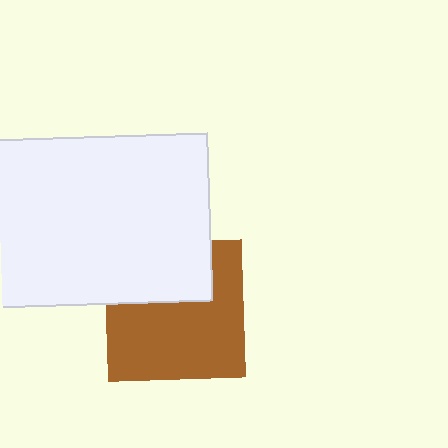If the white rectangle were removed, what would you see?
You would see the complete brown square.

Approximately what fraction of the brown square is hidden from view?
Roughly 35% of the brown square is hidden behind the white rectangle.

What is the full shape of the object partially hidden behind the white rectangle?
The partially hidden object is a brown square.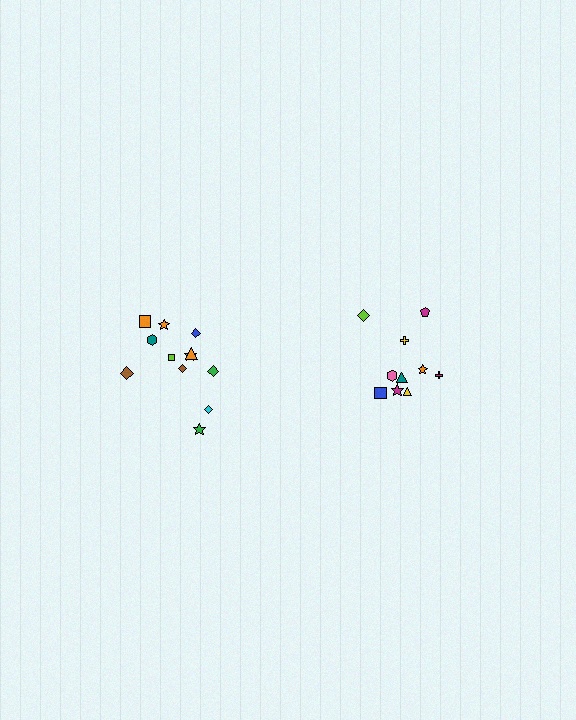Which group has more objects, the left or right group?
The left group.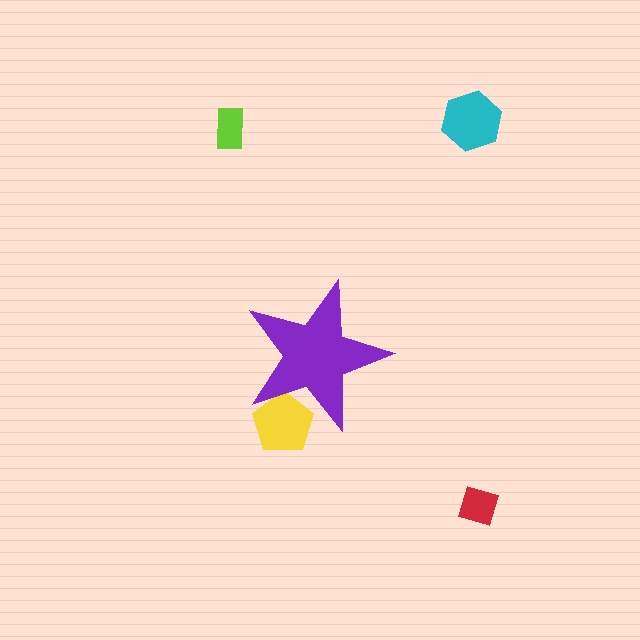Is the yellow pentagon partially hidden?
Yes, the yellow pentagon is partially hidden behind the purple star.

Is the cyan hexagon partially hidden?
No, the cyan hexagon is fully visible.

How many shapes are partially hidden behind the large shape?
1 shape is partially hidden.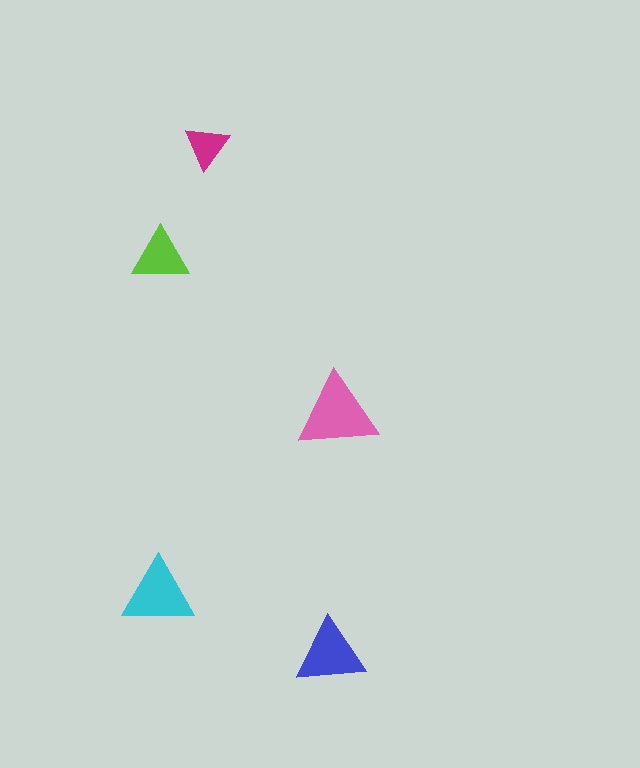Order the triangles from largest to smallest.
the pink one, the cyan one, the blue one, the lime one, the magenta one.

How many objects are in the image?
There are 5 objects in the image.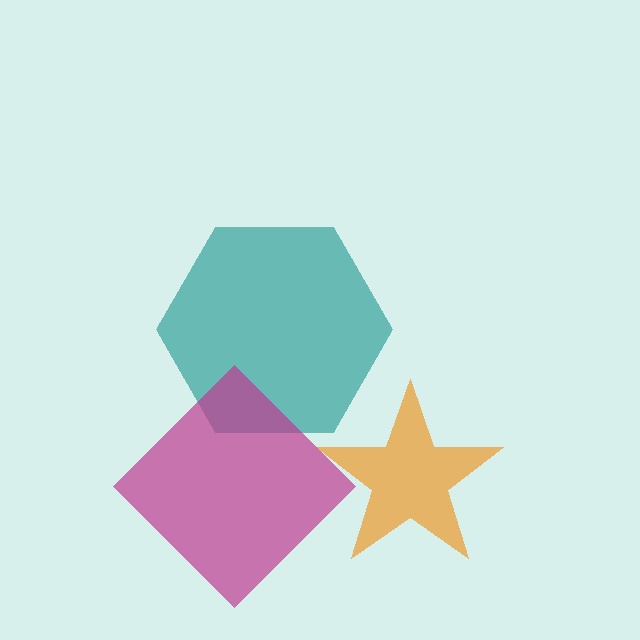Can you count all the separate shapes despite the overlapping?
Yes, there are 3 separate shapes.